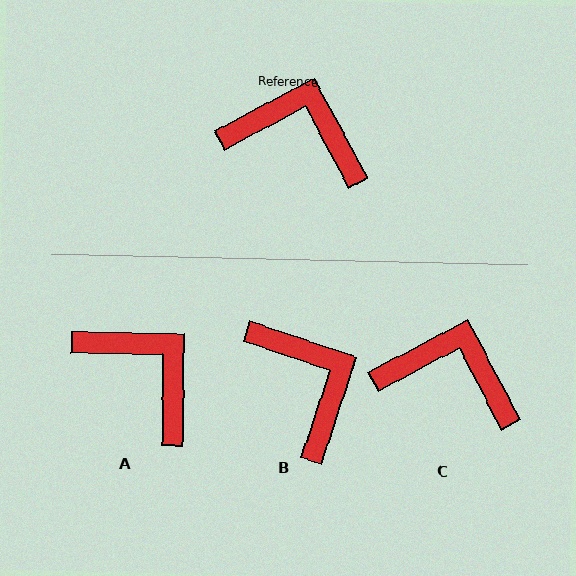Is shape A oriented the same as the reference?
No, it is off by about 29 degrees.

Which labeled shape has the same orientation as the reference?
C.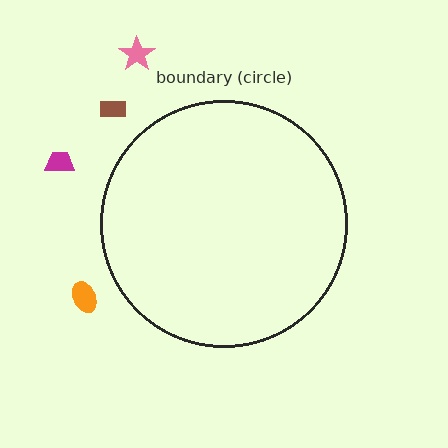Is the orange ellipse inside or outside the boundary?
Outside.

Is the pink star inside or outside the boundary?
Outside.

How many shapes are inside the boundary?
0 inside, 4 outside.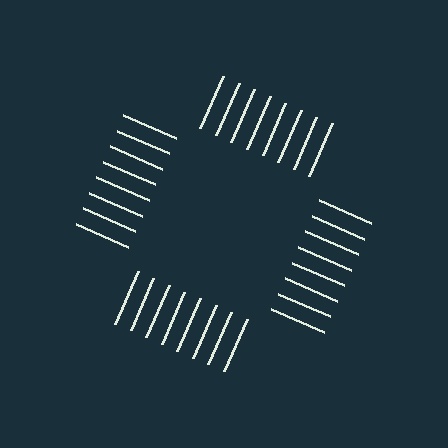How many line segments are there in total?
32 — 8 along each of the 4 edges.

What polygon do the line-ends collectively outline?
An illusory square — the line segments terminate on its edges but no continuous stroke is drawn.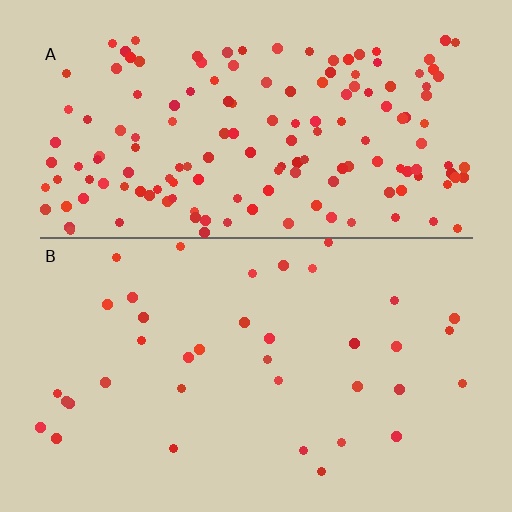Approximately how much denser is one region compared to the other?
Approximately 4.2× — region A over region B.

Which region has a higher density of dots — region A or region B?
A (the top).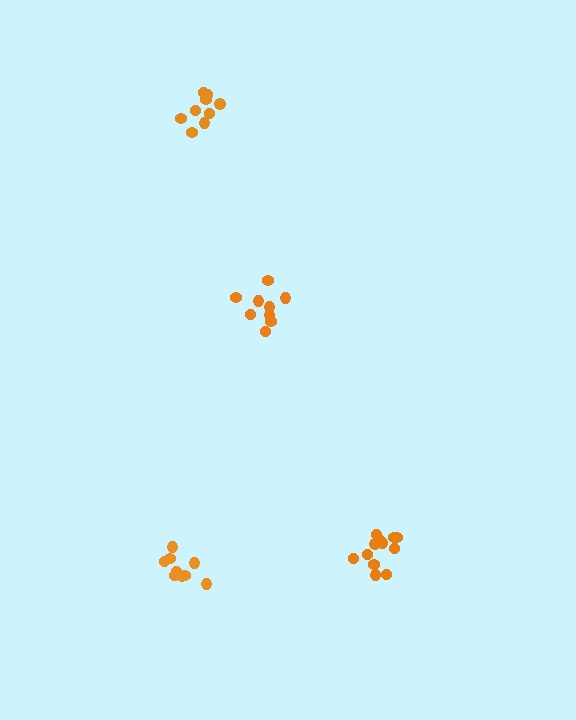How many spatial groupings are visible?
There are 4 spatial groupings.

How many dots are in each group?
Group 1: 9 dots, Group 2: 12 dots, Group 3: 10 dots, Group 4: 9 dots (40 total).